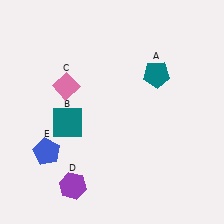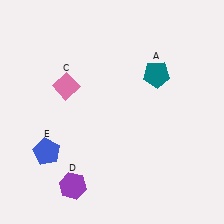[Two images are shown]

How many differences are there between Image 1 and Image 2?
There is 1 difference between the two images.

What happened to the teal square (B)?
The teal square (B) was removed in Image 2. It was in the bottom-left area of Image 1.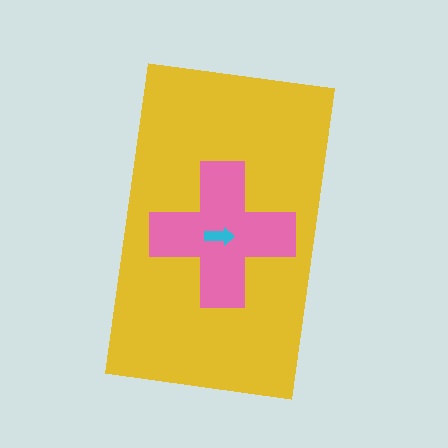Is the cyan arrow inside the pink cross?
Yes.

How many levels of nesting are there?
3.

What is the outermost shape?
The yellow rectangle.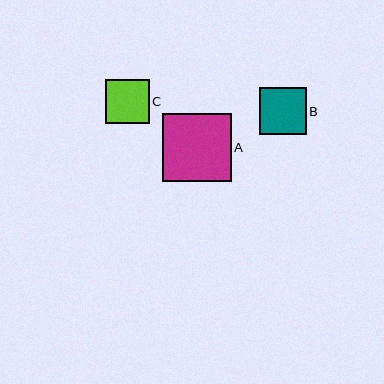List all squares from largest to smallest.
From largest to smallest: A, B, C.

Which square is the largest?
Square A is the largest with a size of approximately 68 pixels.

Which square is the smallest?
Square C is the smallest with a size of approximately 44 pixels.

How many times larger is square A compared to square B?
Square A is approximately 1.5 times the size of square B.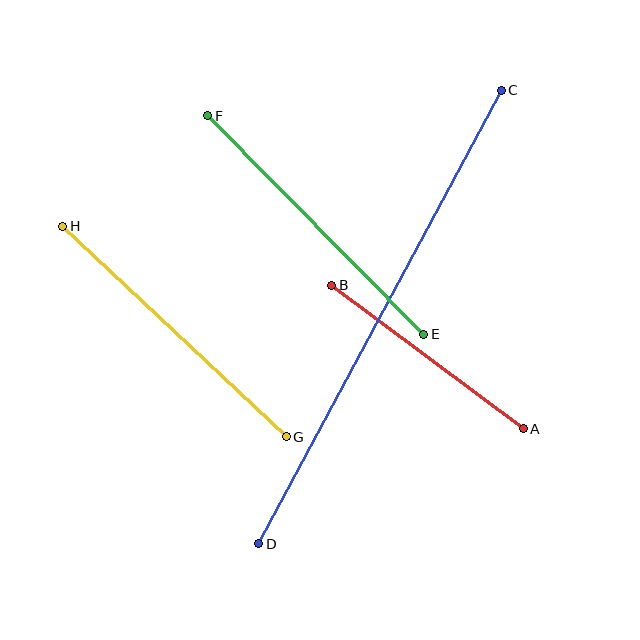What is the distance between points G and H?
The distance is approximately 307 pixels.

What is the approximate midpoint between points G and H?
The midpoint is at approximately (175, 332) pixels.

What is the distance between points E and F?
The distance is approximately 307 pixels.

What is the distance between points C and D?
The distance is approximately 514 pixels.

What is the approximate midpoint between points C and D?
The midpoint is at approximately (380, 317) pixels.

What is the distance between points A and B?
The distance is approximately 239 pixels.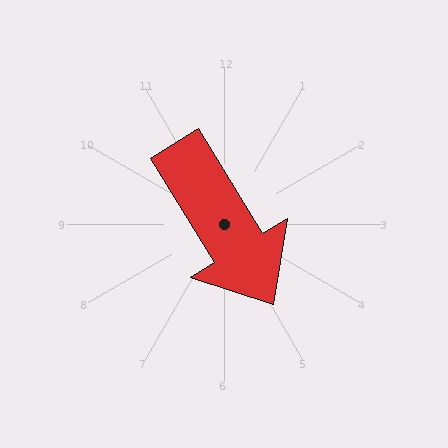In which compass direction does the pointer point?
Southeast.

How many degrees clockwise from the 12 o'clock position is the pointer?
Approximately 148 degrees.